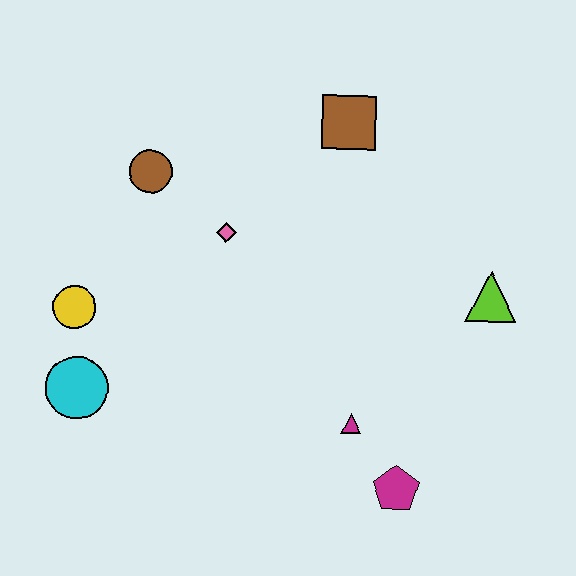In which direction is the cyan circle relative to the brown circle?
The cyan circle is below the brown circle.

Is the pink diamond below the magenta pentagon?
No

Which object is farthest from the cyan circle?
The lime triangle is farthest from the cyan circle.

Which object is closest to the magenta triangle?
The magenta pentagon is closest to the magenta triangle.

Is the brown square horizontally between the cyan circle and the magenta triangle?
Yes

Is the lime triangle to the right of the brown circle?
Yes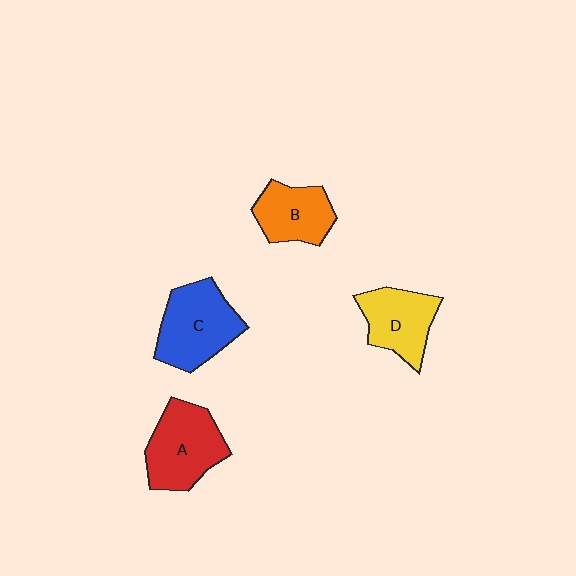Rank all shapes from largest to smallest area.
From largest to smallest: C (blue), A (red), D (yellow), B (orange).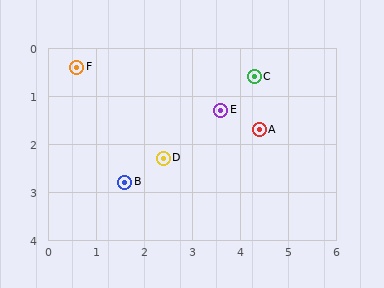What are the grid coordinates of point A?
Point A is at approximately (4.4, 1.7).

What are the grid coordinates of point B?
Point B is at approximately (1.6, 2.8).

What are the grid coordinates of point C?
Point C is at approximately (4.3, 0.6).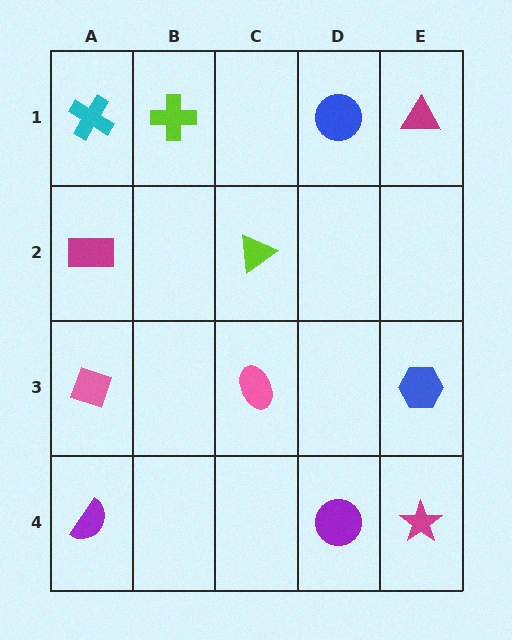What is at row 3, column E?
A blue hexagon.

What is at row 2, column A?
A magenta rectangle.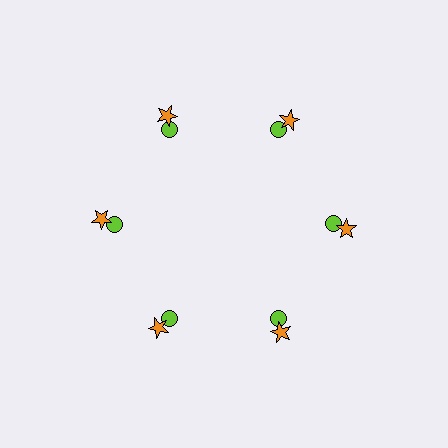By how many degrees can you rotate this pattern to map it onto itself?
The pattern maps onto itself every 60 degrees of rotation.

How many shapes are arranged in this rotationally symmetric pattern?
There are 12 shapes, arranged in 6 groups of 2.